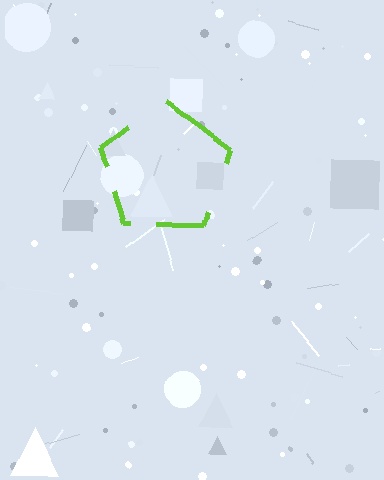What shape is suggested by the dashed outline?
The dashed outline suggests a pentagon.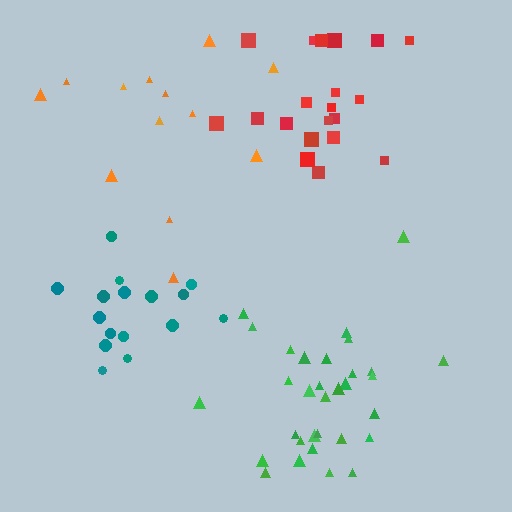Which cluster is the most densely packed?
Green.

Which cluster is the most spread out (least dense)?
Orange.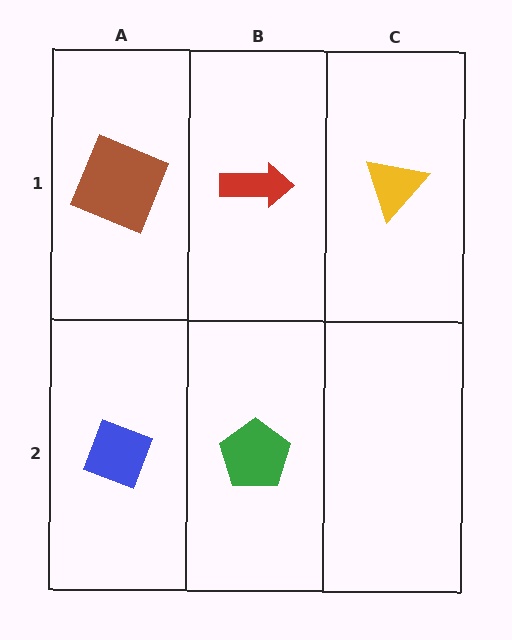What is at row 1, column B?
A red arrow.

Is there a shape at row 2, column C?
No, that cell is empty.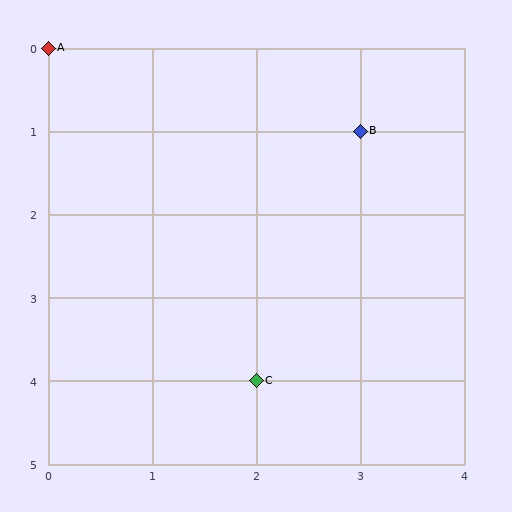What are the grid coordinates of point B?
Point B is at grid coordinates (3, 1).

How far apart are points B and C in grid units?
Points B and C are 1 column and 3 rows apart (about 3.2 grid units diagonally).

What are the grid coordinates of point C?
Point C is at grid coordinates (2, 4).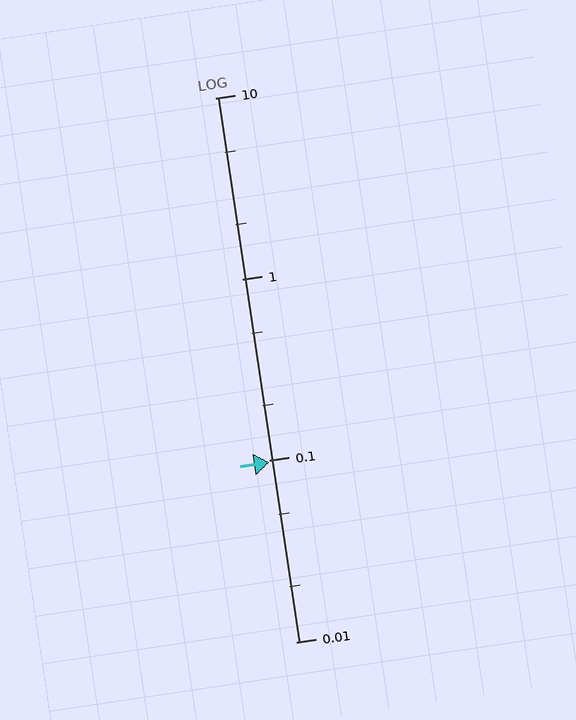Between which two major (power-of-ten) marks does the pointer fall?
The pointer is between 0.01 and 0.1.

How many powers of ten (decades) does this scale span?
The scale spans 3 decades, from 0.01 to 10.